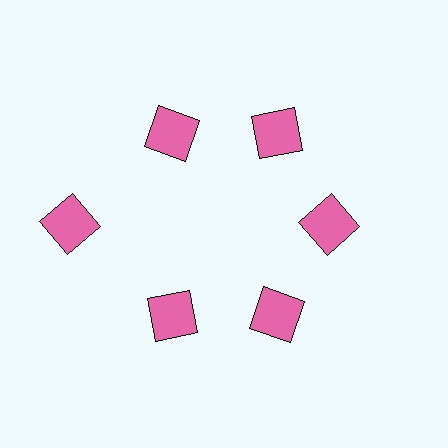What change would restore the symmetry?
The symmetry would be restored by moving it inward, back onto the ring so that all 6 squares sit at equal angles and equal distance from the center.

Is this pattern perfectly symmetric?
No. The 6 pink squares are arranged in a ring, but one element near the 9 o'clock position is pushed outward from the center, breaking the 6-fold rotational symmetry.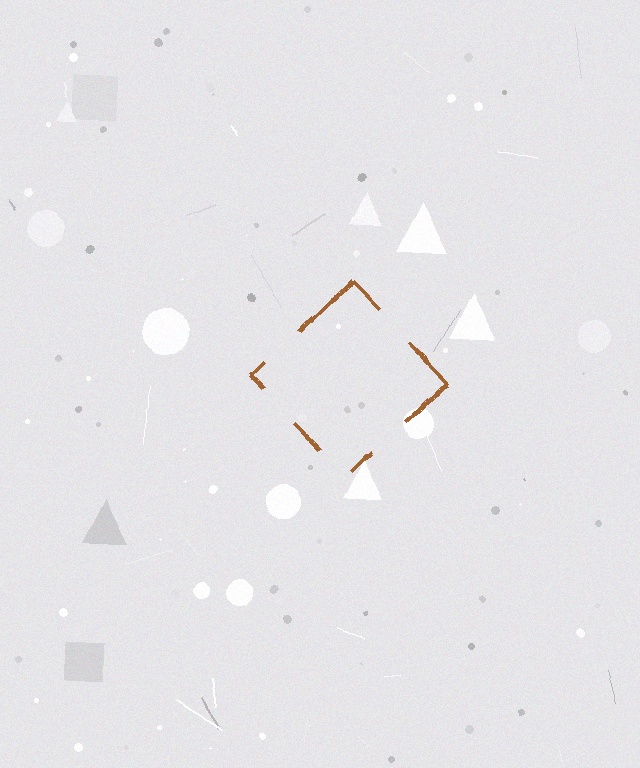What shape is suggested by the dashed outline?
The dashed outline suggests a diamond.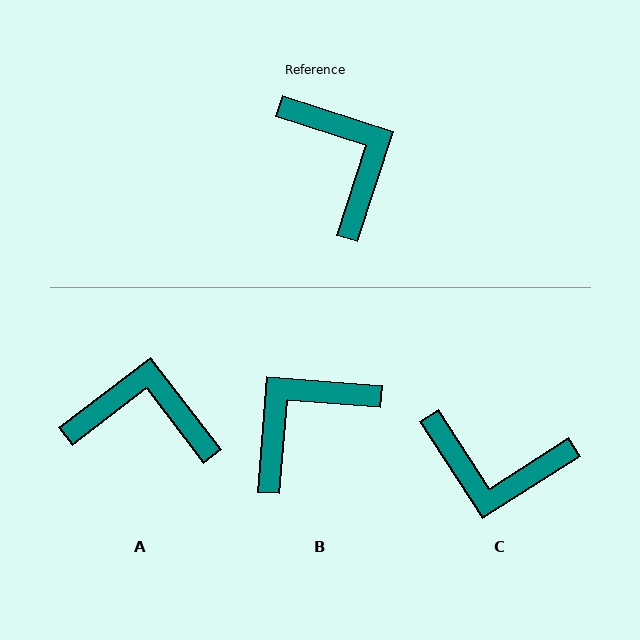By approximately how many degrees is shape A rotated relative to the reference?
Approximately 55 degrees counter-clockwise.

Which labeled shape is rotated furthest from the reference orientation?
C, about 129 degrees away.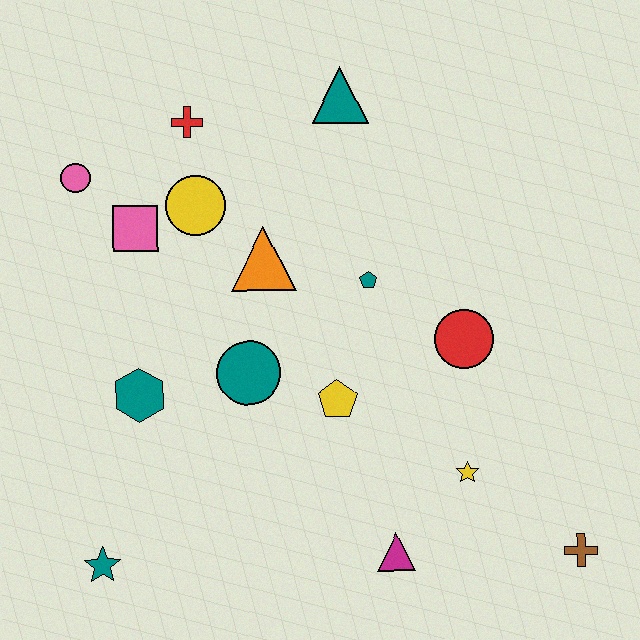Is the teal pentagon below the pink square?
Yes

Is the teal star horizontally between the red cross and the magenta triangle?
No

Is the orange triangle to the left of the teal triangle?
Yes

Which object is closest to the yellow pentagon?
The teal circle is closest to the yellow pentagon.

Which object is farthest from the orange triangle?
The brown cross is farthest from the orange triangle.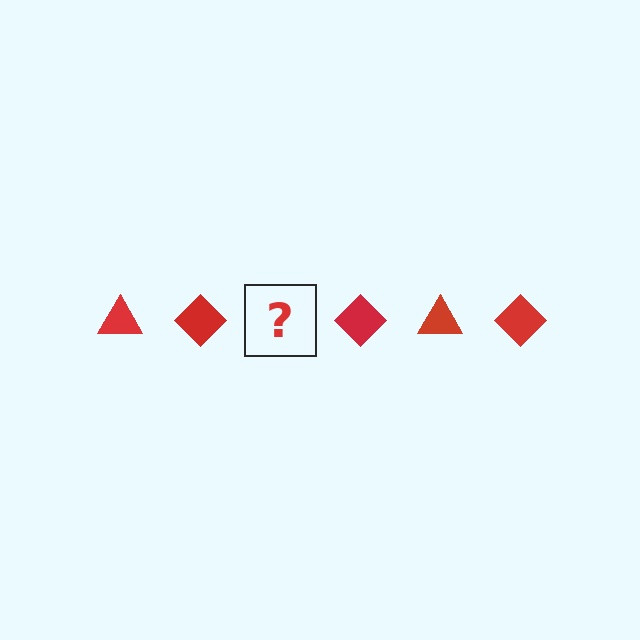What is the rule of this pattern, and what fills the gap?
The rule is that the pattern cycles through triangle, diamond shapes in red. The gap should be filled with a red triangle.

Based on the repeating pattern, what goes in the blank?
The blank should be a red triangle.